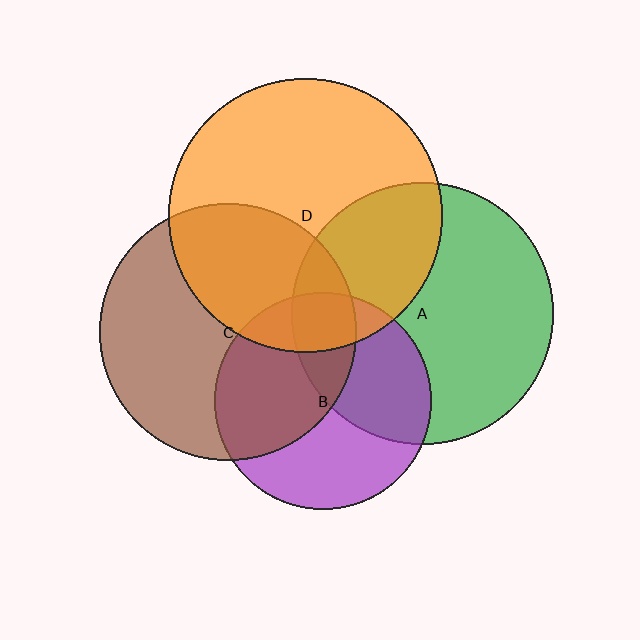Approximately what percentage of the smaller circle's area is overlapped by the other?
Approximately 35%.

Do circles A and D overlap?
Yes.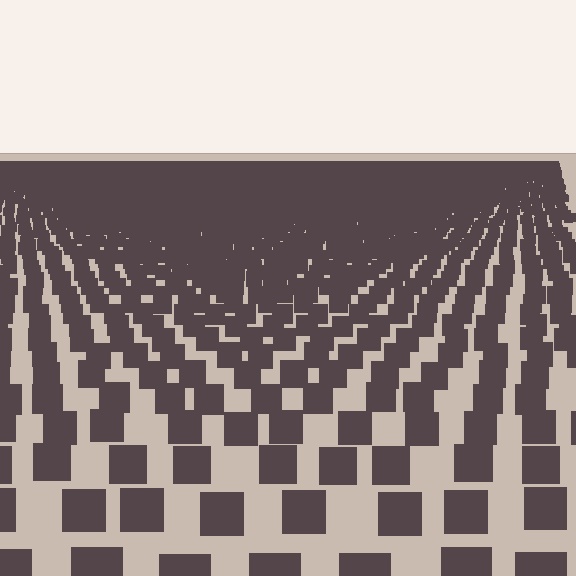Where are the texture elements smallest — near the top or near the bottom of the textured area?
Near the top.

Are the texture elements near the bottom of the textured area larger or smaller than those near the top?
Larger. Near the bottom, elements are closer to the viewer and appear at a bigger on-screen size.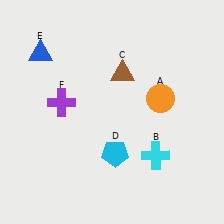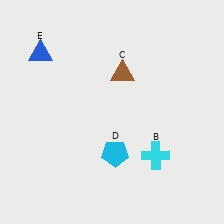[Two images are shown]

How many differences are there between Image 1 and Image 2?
There are 2 differences between the two images.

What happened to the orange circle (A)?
The orange circle (A) was removed in Image 2. It was in the top-right area of Image 1.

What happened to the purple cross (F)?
The purple cross (F) was removed in Image 2. It was in the top-left area of Image 1.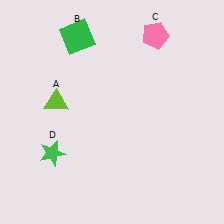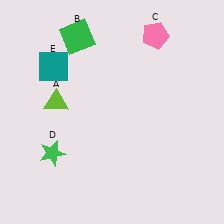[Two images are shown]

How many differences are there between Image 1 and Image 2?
There is 1 difference between the two images.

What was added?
A teal square (E) was added in Image 2.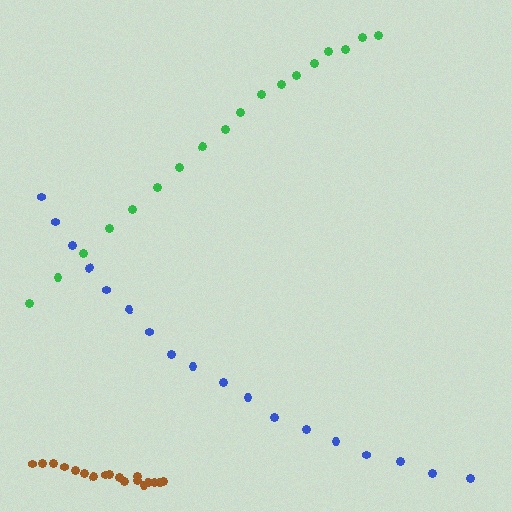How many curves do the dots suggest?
There are 3 distinct paths.